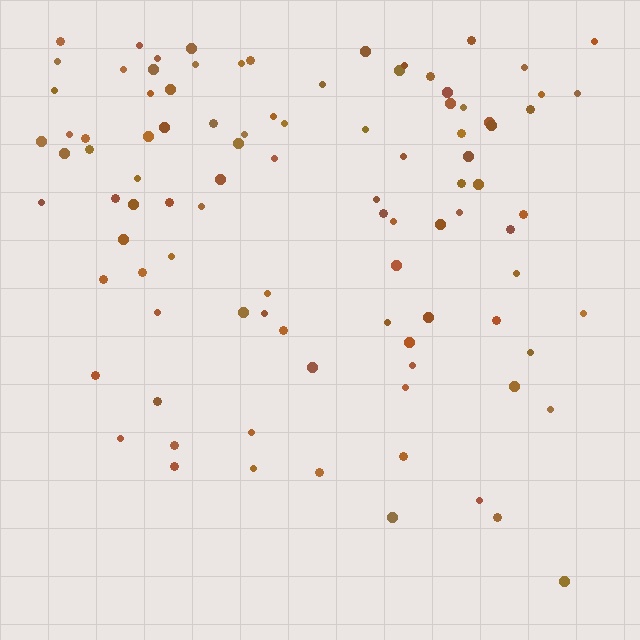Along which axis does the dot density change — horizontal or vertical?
Vertical.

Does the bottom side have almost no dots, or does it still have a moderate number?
Still a moderate number, just noticeably fewer than the top.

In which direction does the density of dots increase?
From bottom to top, with the top side densest.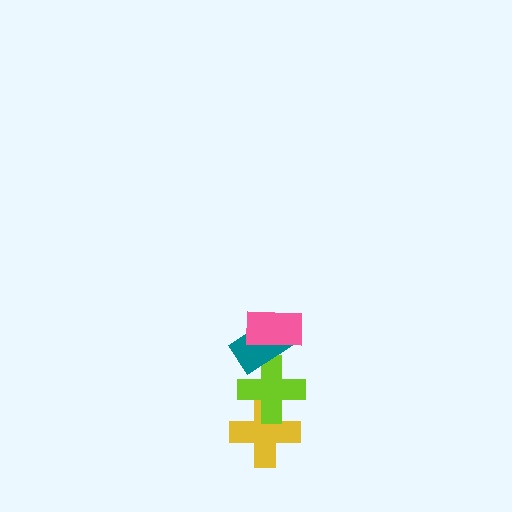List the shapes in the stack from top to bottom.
From top to bottom: the pink rectangle, the teal rectangle, the lime cross, the yellow cross.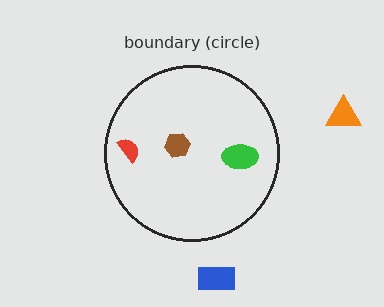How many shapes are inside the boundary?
3 inside, 2 outside.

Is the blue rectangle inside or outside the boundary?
Outside.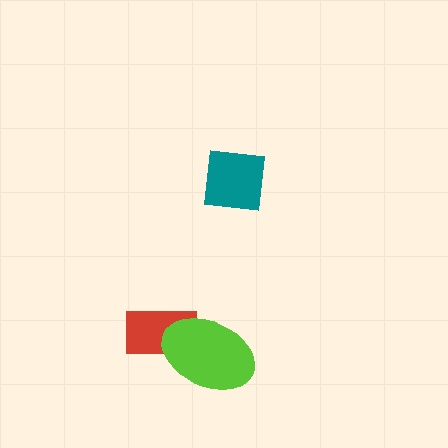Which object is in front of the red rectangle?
The lime ellipse is in front of the red rectangle.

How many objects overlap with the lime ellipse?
1 object overlaps with the lime ellipse.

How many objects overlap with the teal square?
0 objects overlap with the teal square.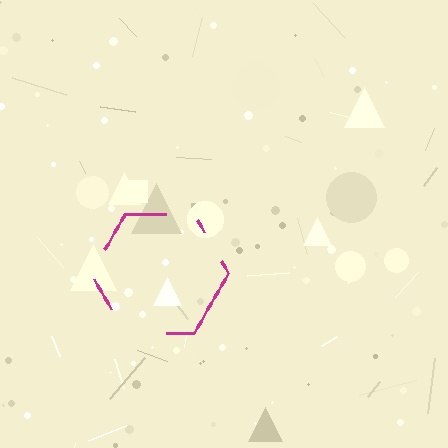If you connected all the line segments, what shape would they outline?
They would outline a hexagon.